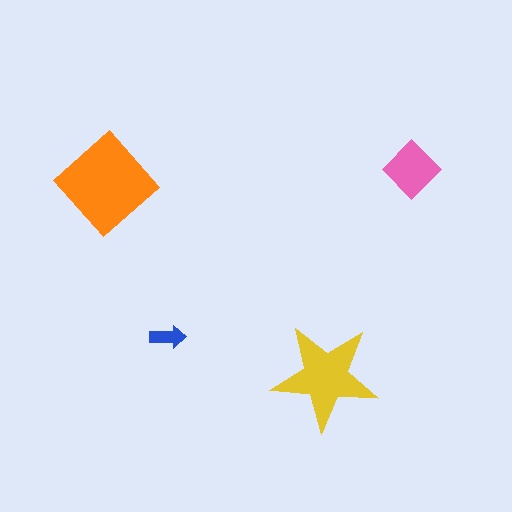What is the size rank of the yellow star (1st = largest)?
2nd.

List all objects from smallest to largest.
The blue arrow, the pink diamond, the yellow star, the orange diamond.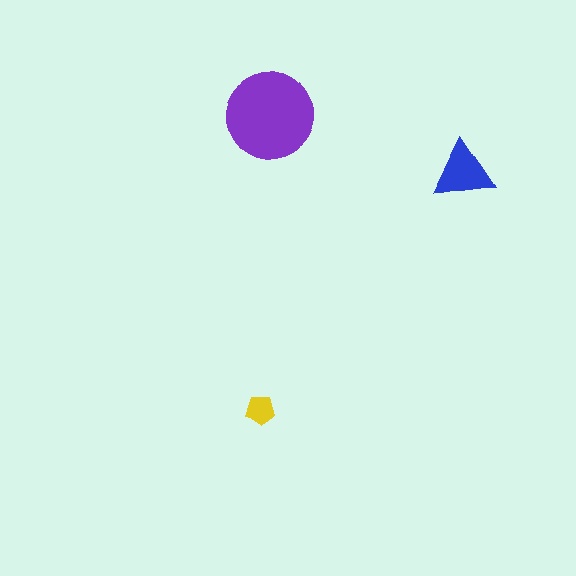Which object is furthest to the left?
The yellow pentagon is leftmost.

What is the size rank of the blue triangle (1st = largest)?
2nd.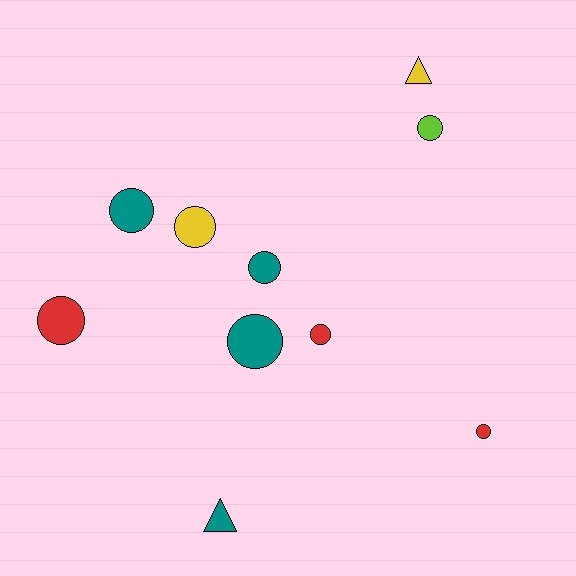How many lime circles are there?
There is 1 lime circle.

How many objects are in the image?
There are 10 objects.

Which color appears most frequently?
Teal, with 4 objects.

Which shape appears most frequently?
Circle, with 8 objects.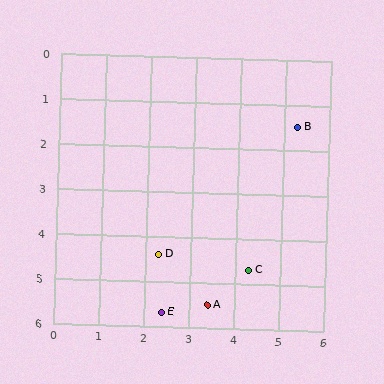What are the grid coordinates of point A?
Point A is at approximately (3.4, 5.5).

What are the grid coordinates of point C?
Point C is at approximately (4.3, 4.7).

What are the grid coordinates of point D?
Point D is at approximately (2.3, 4.4).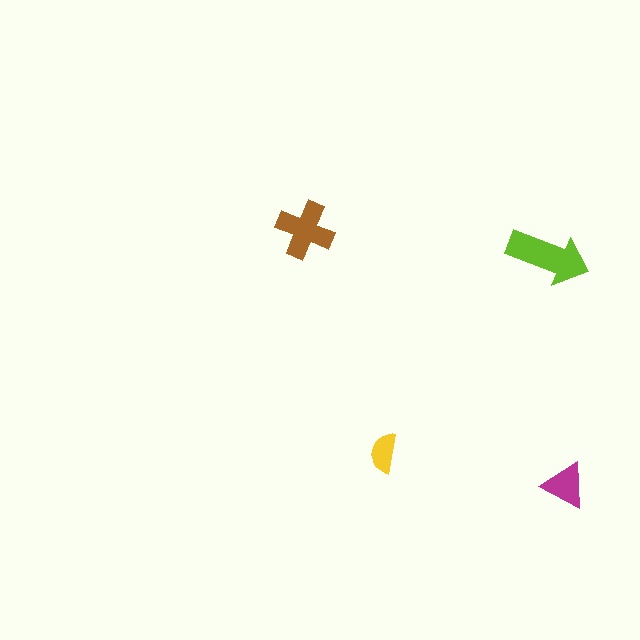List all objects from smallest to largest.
The yellow semicircle, the magenta triangle, the brown cross, the lime arrow.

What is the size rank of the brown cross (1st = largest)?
2nd.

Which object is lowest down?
The magenta triangle is bottommost.